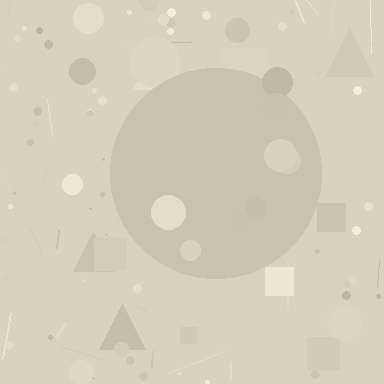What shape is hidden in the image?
A circle is hidden in the image.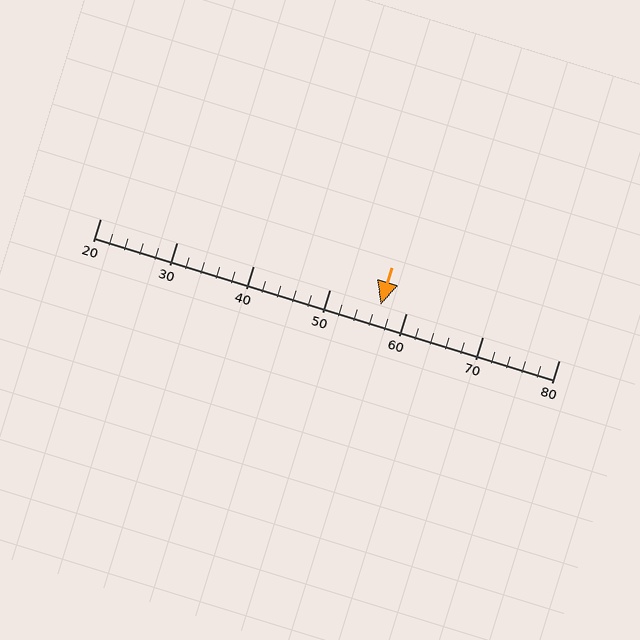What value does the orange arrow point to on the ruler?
The orange arrow points to approximately 57.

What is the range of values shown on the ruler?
The ruler shows values from 20 to 80.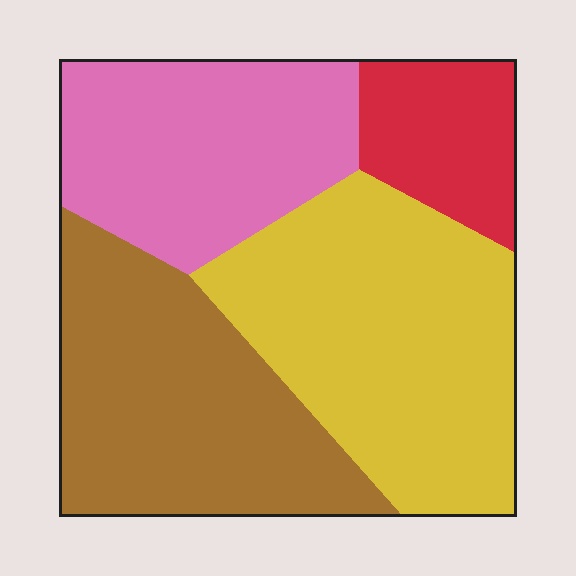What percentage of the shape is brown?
Brown covers around 30% of the shape.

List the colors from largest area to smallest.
From largest to smallest: yellow, brown, pink, red.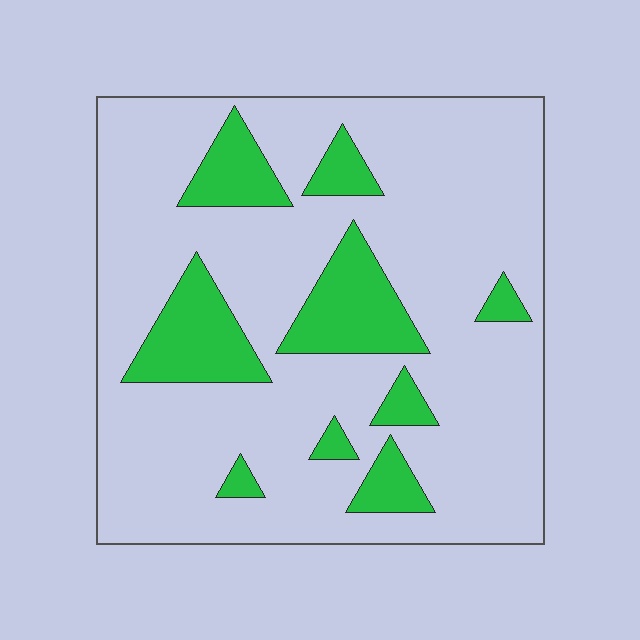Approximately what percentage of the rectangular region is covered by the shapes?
Approximately 20%.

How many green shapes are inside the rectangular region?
9.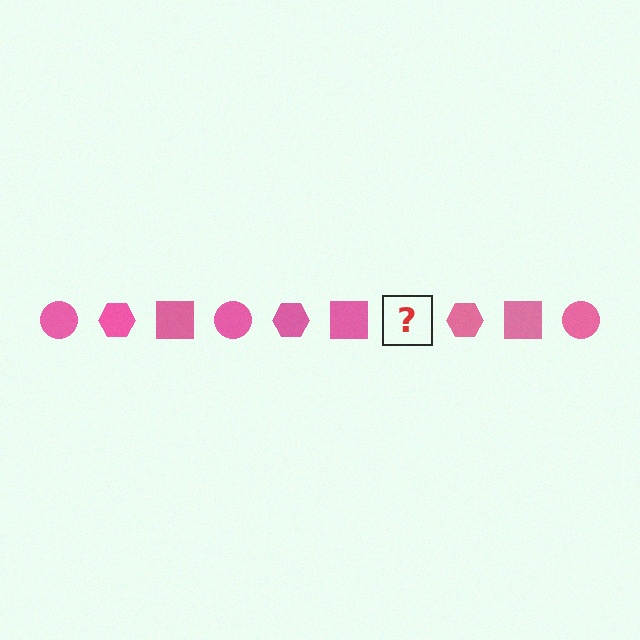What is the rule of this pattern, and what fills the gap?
The rule is that the pattern cycles through circle, hexagon, square shapes in pink. The gap should be filled with a pink circle.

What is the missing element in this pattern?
The missing element is a pink circle.